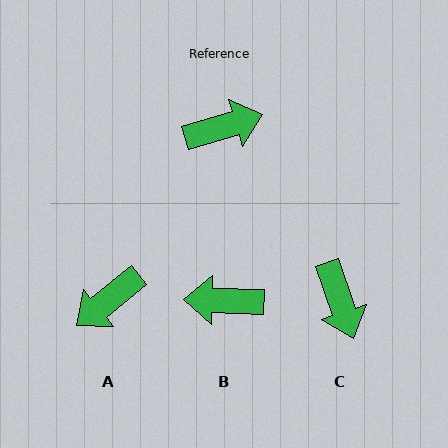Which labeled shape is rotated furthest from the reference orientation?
B, about 161 degrees away.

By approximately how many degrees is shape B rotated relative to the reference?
Approximately 161 degrees counter-clockwise.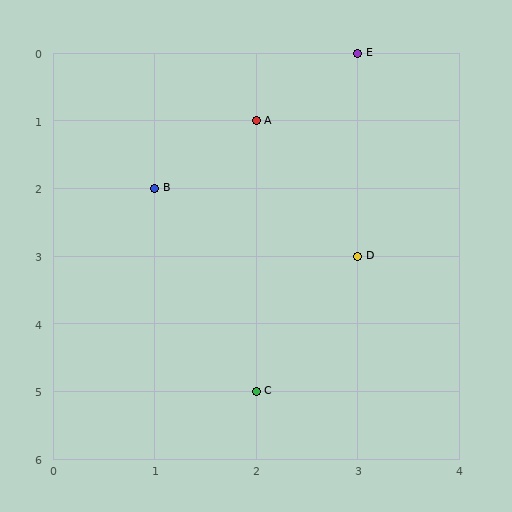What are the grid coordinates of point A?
Point A is at grid coordinates (2, 1).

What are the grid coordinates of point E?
Point E is at grid coordinates (3, 0).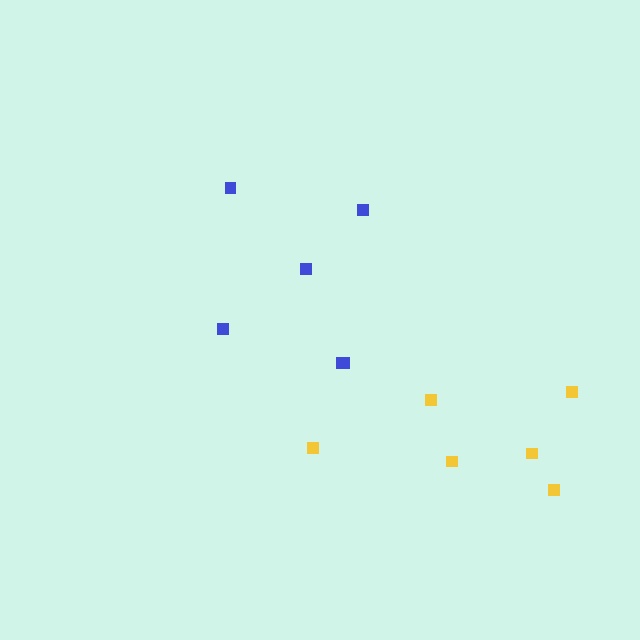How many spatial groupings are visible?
There are 2 spatial groupings.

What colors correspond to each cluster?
The clusters are colored: blue, yellow.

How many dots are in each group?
Group 1: 6 dots, Group 2: 6 dots (12 total).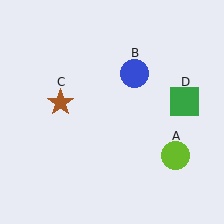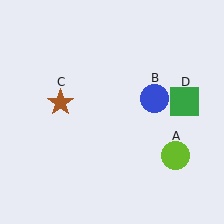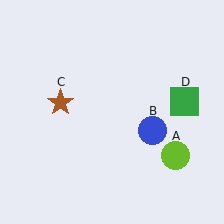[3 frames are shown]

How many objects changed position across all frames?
1 object changed position: blue circle (object B).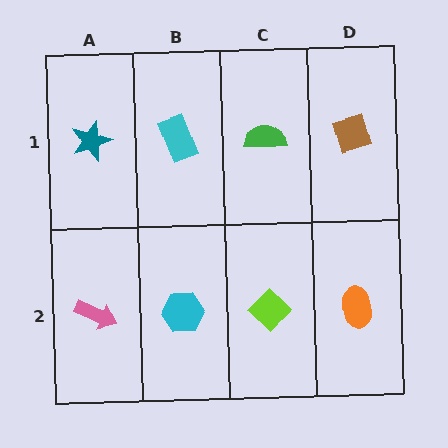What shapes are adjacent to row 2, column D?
A brown diamond (row 1, column D), a lime diamond (row 2, column C).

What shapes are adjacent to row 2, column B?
A cyan rectangle (row 1, column B), a pink arrow (row 2, column A), a lime diamond (row 2, column C).